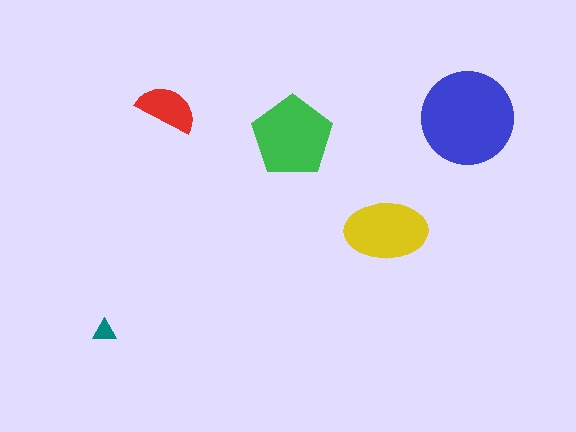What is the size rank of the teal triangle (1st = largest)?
5th.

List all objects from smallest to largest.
The teal triangle, the red semicircle, the yellow ellipse, the green pentagon, the blue circle.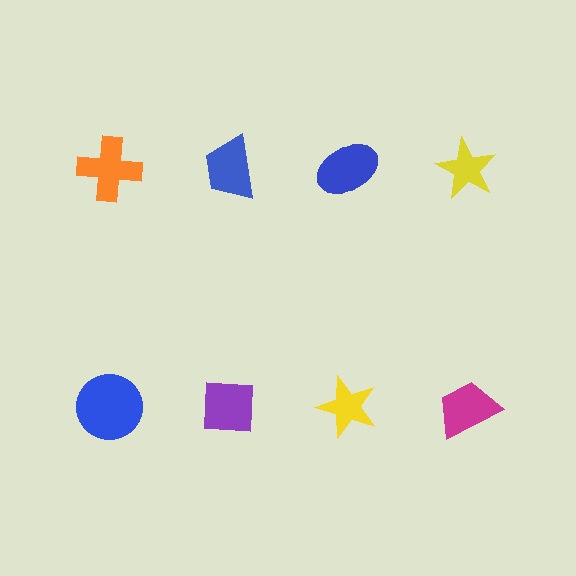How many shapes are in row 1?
4 shapes.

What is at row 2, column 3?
A yellow star.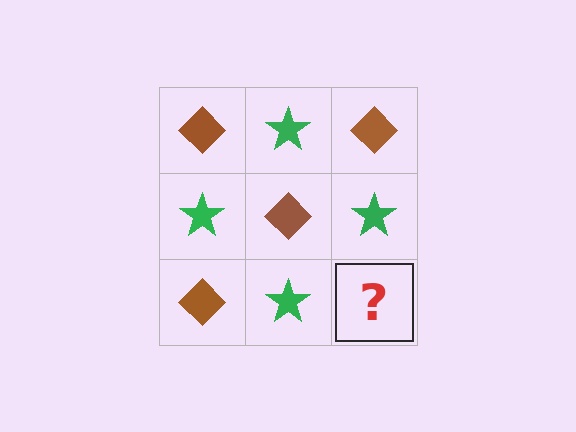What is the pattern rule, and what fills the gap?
The rule is that it alternates brown diamond and green star in a checkerboard pattern. The gap should be filled with a brown diamond.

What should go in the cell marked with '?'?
The missing cell should contain a brown diamond.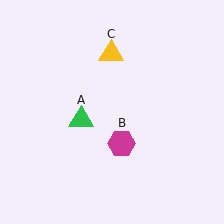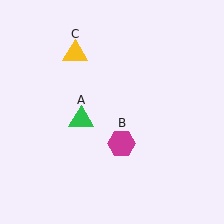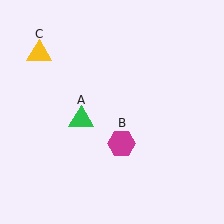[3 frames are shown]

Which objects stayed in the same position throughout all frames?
Green triangle (object A) and magenta hexagon (object B) remained stationary.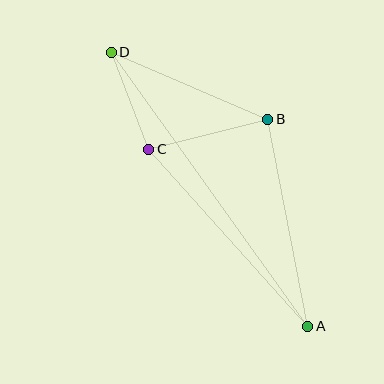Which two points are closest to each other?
Points C and D are closest to each other.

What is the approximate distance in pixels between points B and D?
The distance between B and D is approximately 170 pixels.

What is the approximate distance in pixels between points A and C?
The distance between A and C is approximately 238 pixels.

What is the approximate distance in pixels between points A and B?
The distance between A and B is approximately 211 pixels.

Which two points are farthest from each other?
Points A and D are farthest from each other.